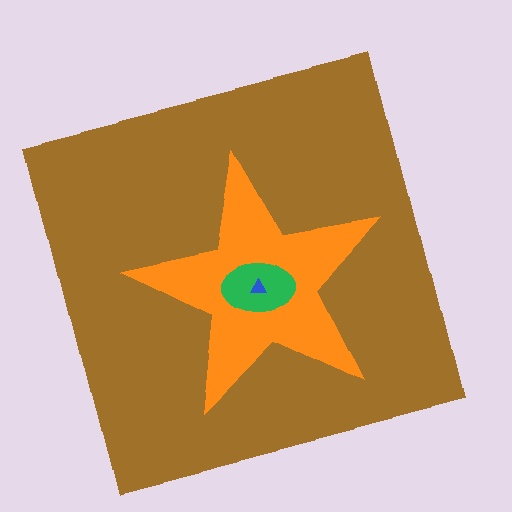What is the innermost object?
The blue triangle.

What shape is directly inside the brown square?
The orange star.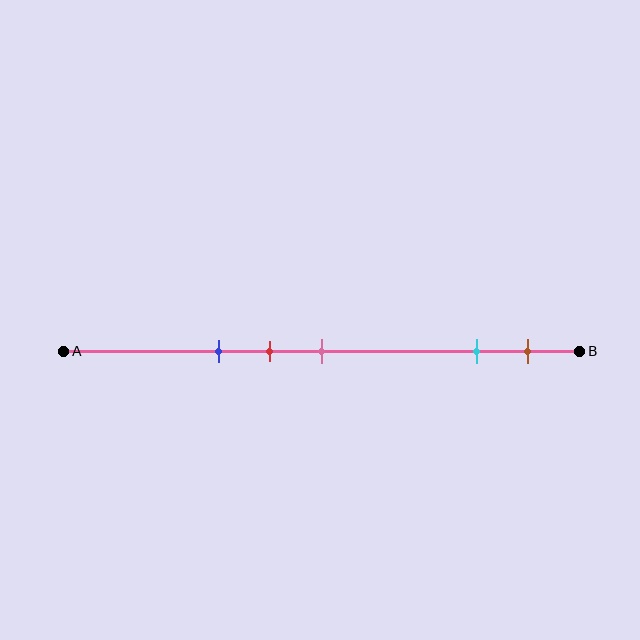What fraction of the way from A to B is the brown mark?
The brown mark is approximately 90% (0.9) of the way from A to B.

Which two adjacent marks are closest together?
The red and pink marks are the closest adjacent pair.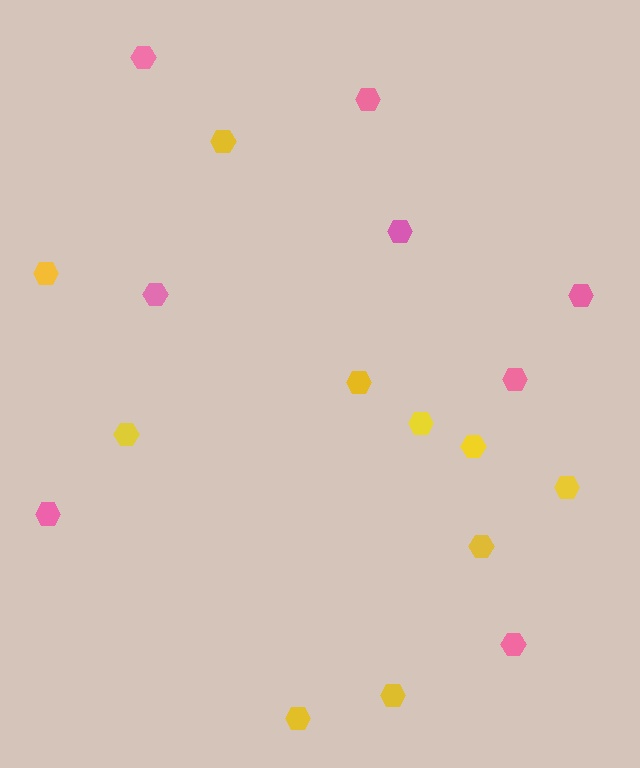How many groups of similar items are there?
There are 2 groups: one group of yellow hexagons (10) and one group of pink hexagons (8).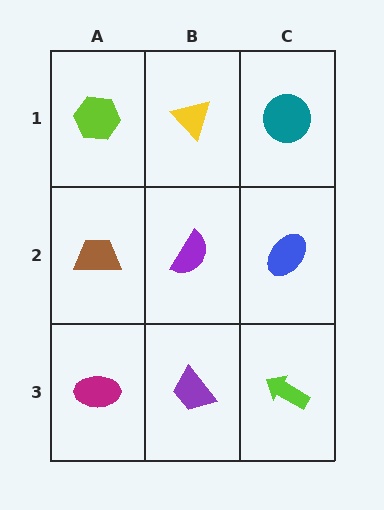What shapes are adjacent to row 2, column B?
A yellow triangle (row 1, column B), a purple trapezoid (row 3, column B), a brown trapezoid (row 2, column A), a blue ellipse (row 2, column C).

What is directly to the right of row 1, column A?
A yellow triangle.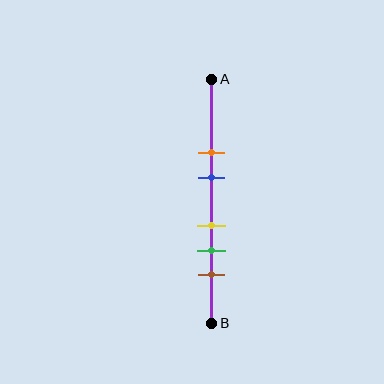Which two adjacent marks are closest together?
The yellow and green marks are the closest adjacent pair.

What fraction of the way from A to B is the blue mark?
The blue mark is approximately 40% (0.4) of the way from A to B.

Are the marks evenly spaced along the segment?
No, the marks are not evenly spaced.